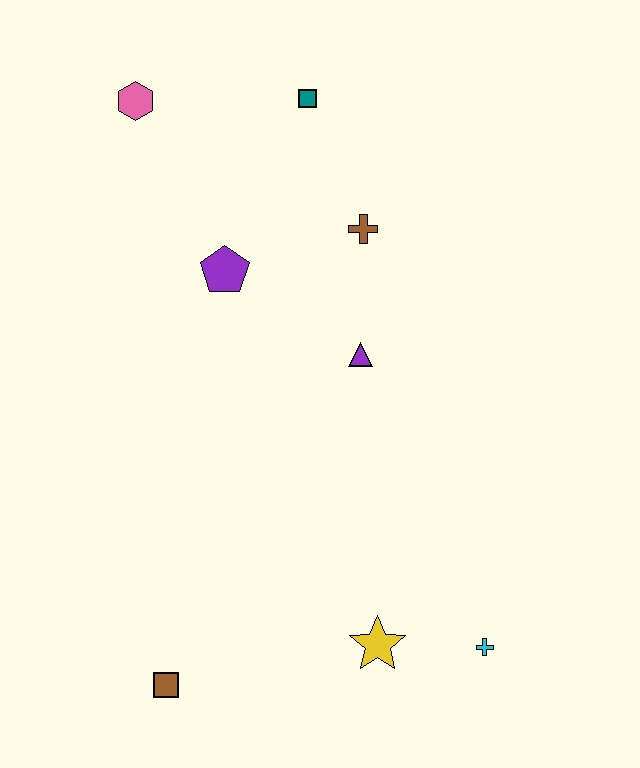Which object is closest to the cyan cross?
The yellow star is closest to the cyan cross.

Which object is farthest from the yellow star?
The pink hexagon is farthest from the yellow star.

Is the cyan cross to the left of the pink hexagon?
No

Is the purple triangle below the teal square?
Yes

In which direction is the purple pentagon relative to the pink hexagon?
The purple pentagon is below the pink hexagon.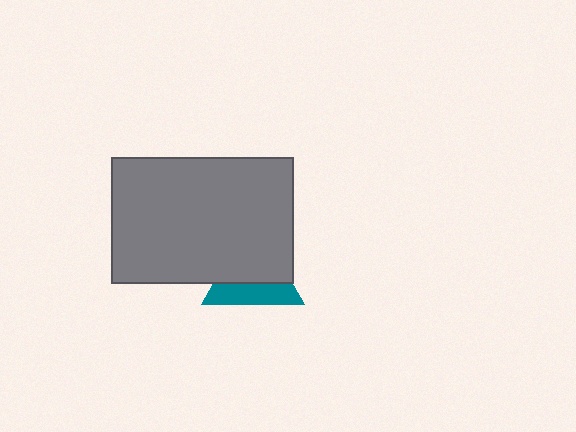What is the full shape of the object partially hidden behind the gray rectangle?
The partially hidden object is a teal triangle.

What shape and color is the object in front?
The object in front is a gray rectangle.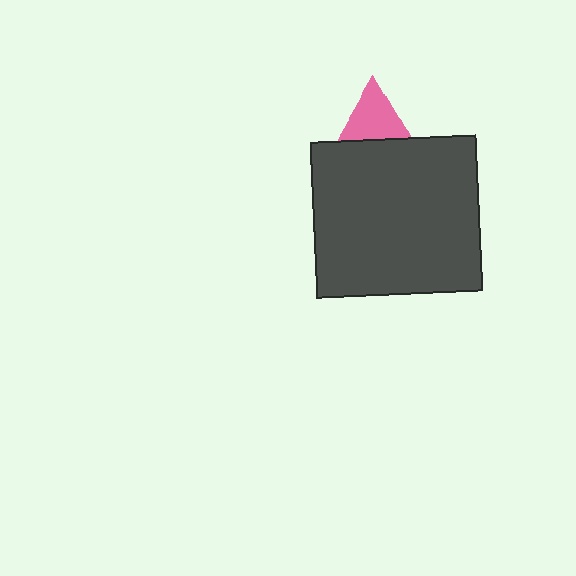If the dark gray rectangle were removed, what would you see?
You would see the complete pink triangle.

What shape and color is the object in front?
The object in front is a dark gray rectangle.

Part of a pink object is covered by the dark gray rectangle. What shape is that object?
It is a triangle.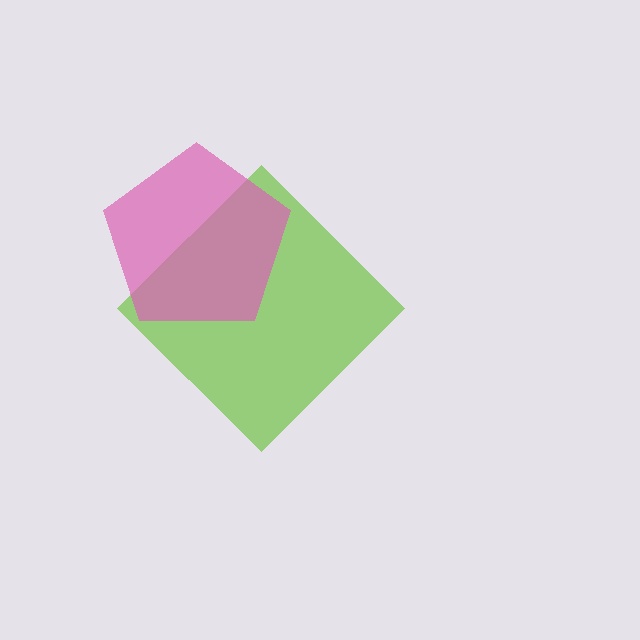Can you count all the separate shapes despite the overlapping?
Yes, there are 2 separate shapes.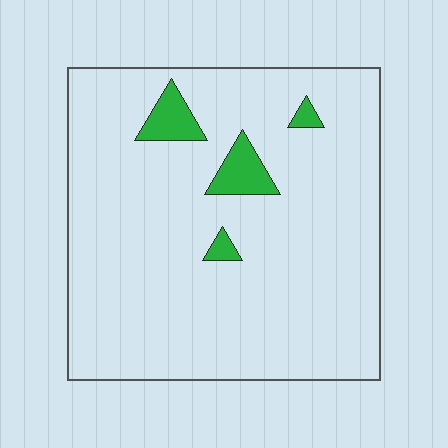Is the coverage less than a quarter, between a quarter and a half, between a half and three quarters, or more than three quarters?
Less than a quarter.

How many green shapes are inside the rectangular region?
4.